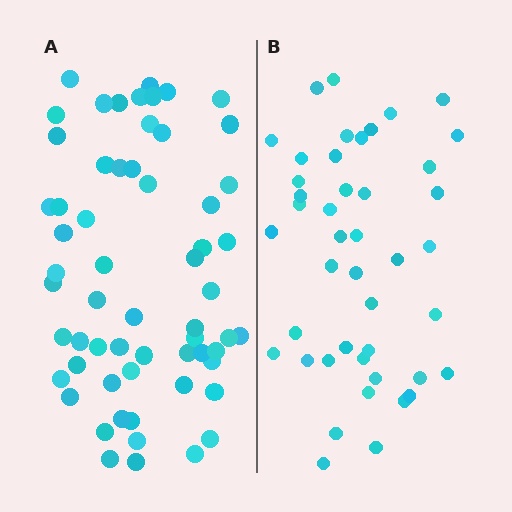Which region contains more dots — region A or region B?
Region A (the left region) has more dots.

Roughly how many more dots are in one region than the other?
Region A has approximately 15 more dots than region B.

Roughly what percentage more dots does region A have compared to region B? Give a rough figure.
About 35% more.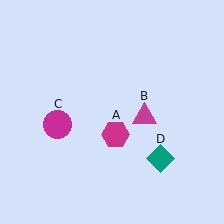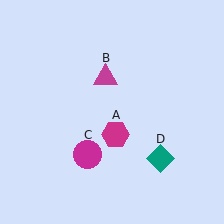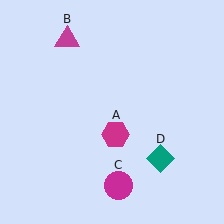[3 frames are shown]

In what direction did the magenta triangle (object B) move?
The magenta triangle (object B) moved up and to the left.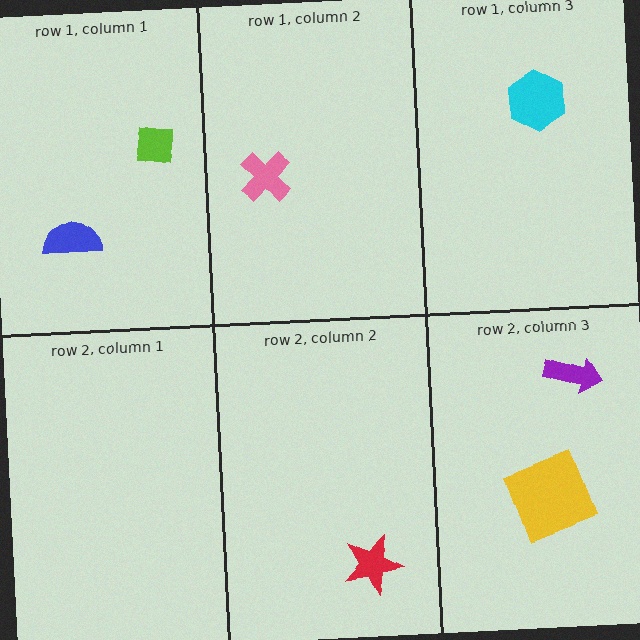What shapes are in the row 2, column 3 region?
The yellow square, the purple arrow.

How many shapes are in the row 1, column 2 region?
1.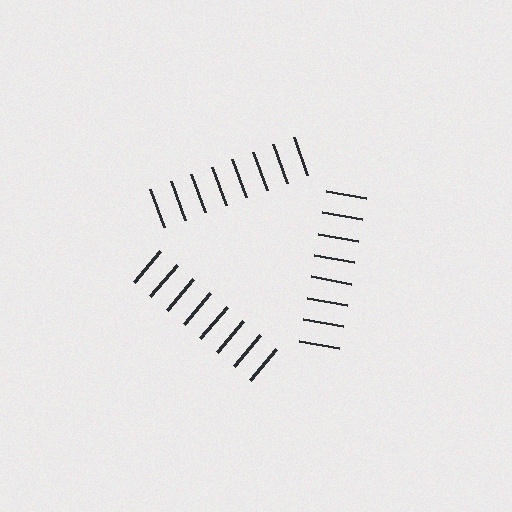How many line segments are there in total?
24 — 8 along each of the 3 edges.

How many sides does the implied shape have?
3 sides — the line-ends trace a triangle.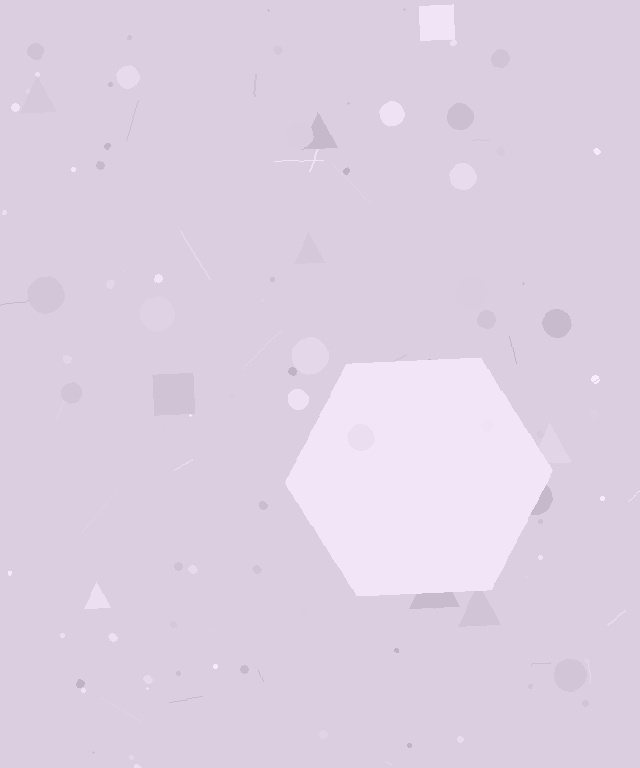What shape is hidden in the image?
A hexagon is hidden in the image.